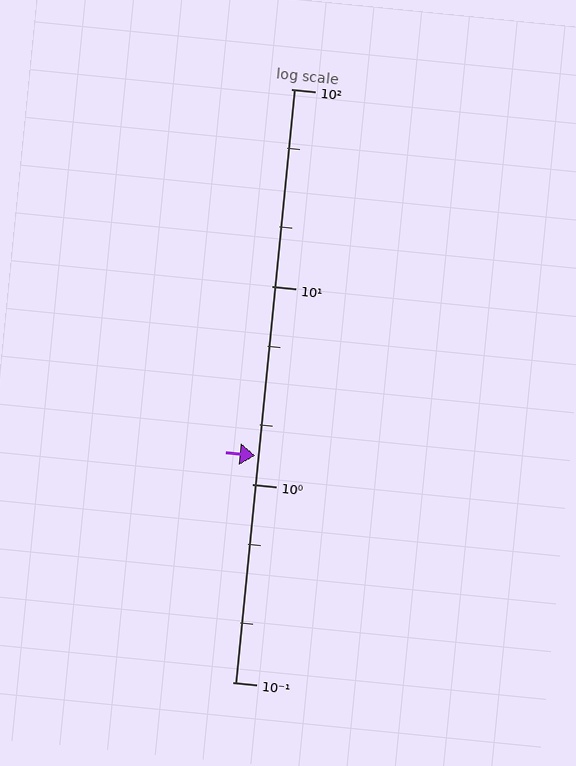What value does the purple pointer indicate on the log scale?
The pointer indicates approximately 1.4.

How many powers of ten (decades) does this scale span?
The scale spans 3 decades, from 0.1 to 100.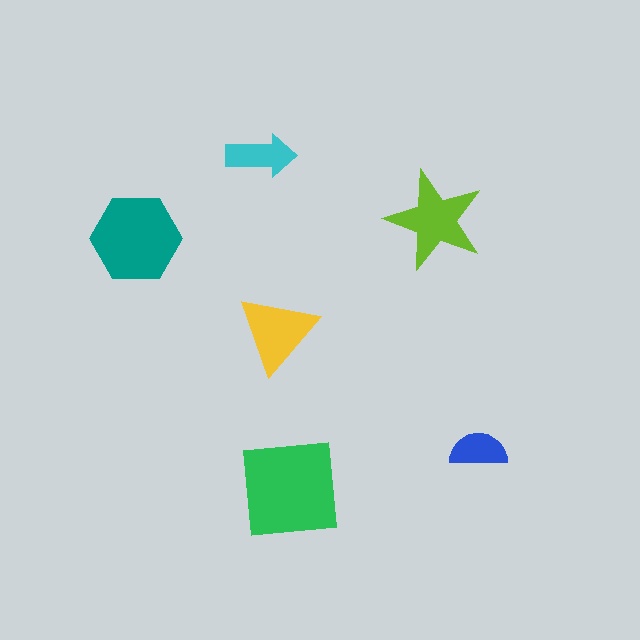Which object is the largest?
The green square.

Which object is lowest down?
The green square is bottommost.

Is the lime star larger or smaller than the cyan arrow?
Larger.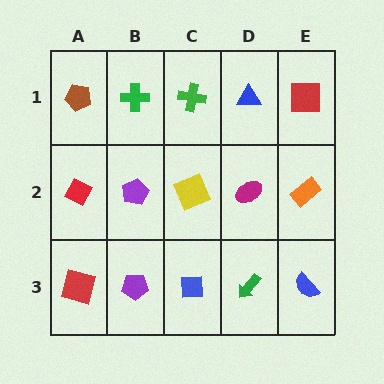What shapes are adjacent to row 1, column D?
A magenta ellipse (row 2, column D), a green cross (row 1, column C), a red square (row 1, column E).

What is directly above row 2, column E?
A red square.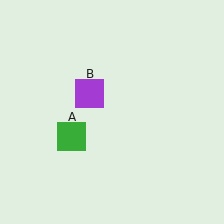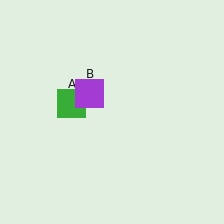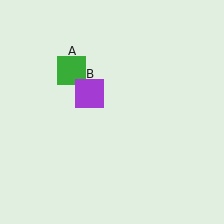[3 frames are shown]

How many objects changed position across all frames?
1 object changed position: green square (object A).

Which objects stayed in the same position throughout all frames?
Purple square (object B) remained stationary.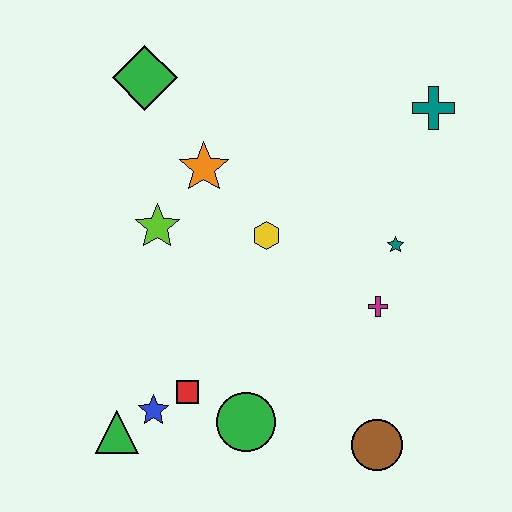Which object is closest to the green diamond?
The orange star is closest to the green diamond.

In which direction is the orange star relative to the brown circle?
The orange star is above the brown circle.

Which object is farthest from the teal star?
The green triangle is farthest from the teal star.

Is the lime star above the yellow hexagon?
Yes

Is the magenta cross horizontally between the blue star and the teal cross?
Yes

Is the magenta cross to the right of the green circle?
Yes